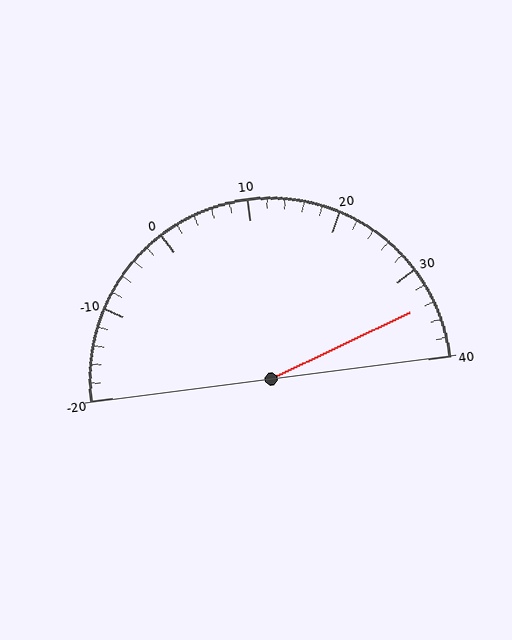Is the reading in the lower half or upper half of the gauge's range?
The reading is in the upper half of the range (-20 to 40).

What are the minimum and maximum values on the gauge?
The gauge ranges from -20 to 40.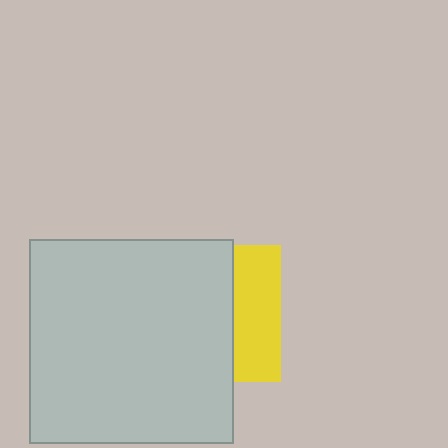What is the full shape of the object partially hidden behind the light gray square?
The partially hidden object is a yellow square.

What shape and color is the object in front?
The object in front is a light gray square.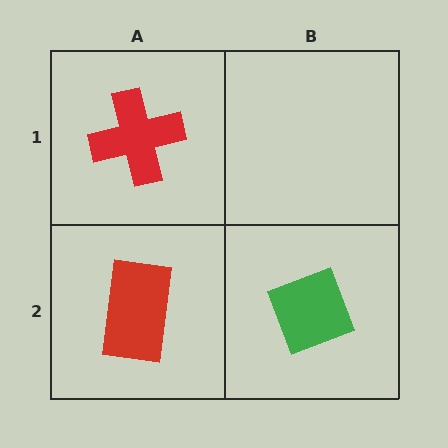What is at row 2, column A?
A red rectangle.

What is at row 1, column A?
A red cross.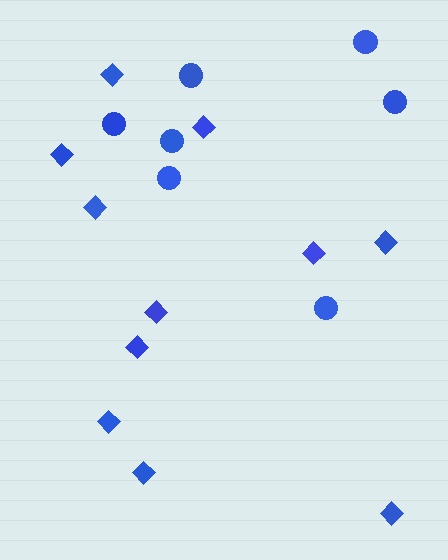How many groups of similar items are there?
There are 2 groups: one group of circles (7) and one group of diamonds (11).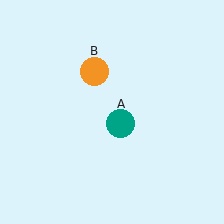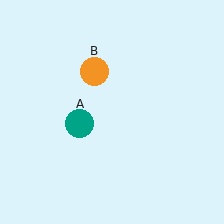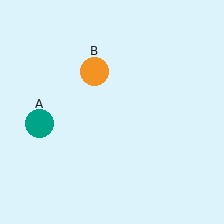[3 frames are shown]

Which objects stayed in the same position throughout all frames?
Orange circle (object B) remained stationary.